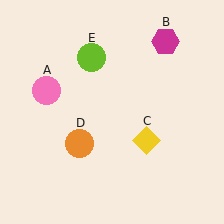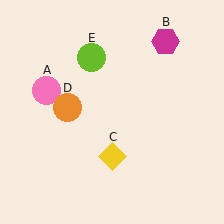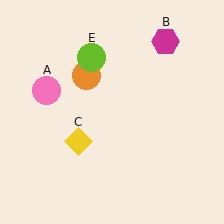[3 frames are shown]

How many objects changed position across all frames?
2 objects changed position: yellow diamond (object C), orange circle (object D).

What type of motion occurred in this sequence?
The yellow diamond (object C), orange circle (object D) rotated clockwise around the center of the scene.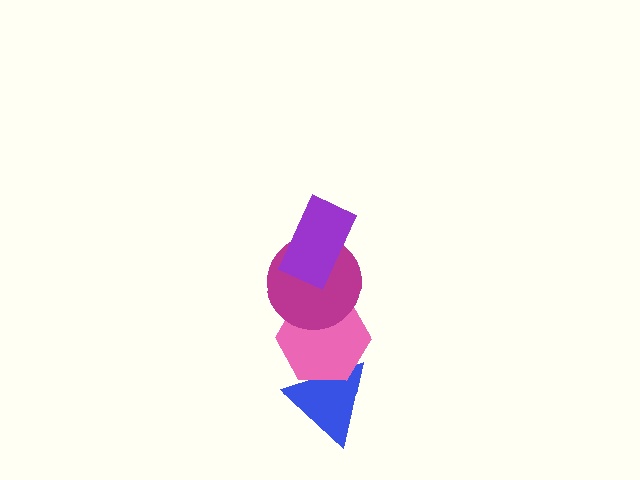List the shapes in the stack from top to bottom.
From top to bottom: the purple rectangle, the magenta circle, the pink hexagon, the blue triangle.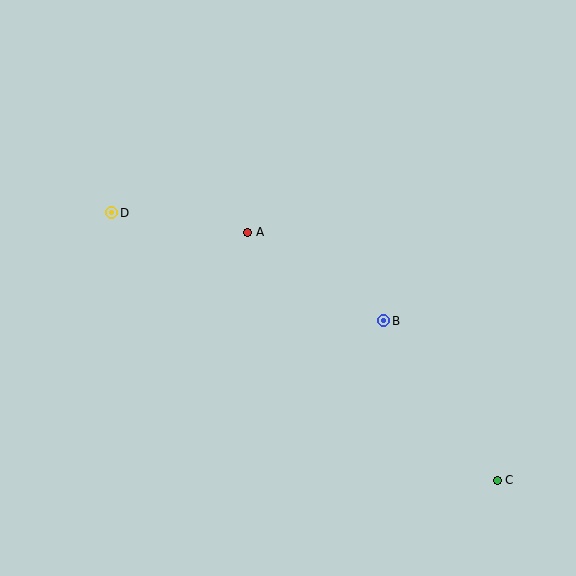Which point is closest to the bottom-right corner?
Point C is closest to the bottom-right corner.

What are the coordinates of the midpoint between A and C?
The midpoint between A and C is at (373, 356).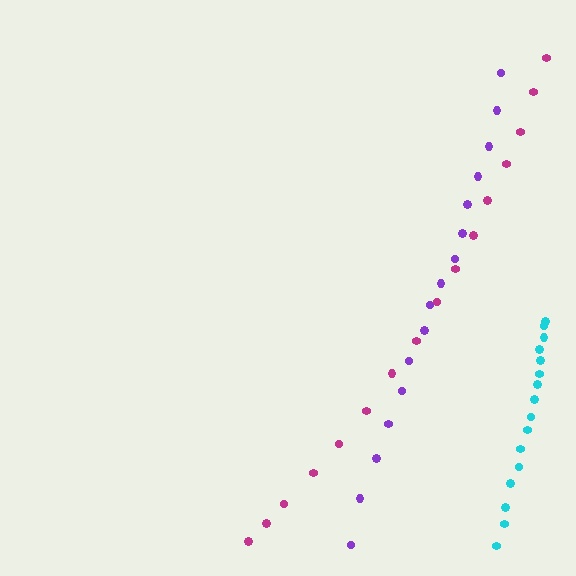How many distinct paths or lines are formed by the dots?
There are 3 distinct paths.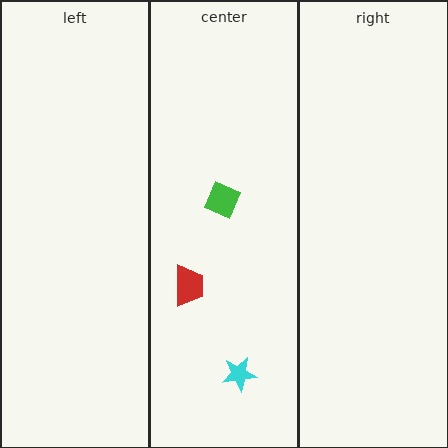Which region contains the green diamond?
The center region.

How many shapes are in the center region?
3.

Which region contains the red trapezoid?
The center region.